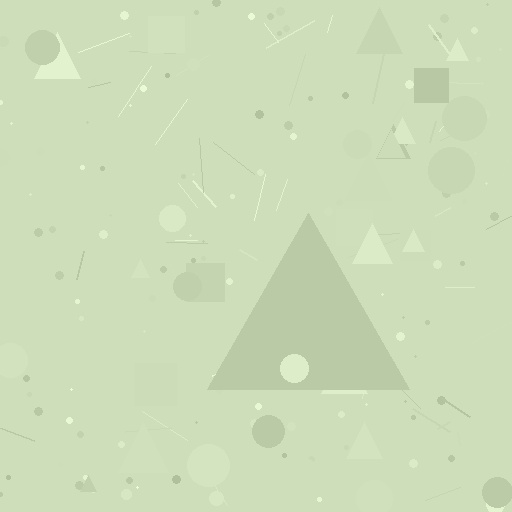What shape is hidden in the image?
A triangle is hidden in the image.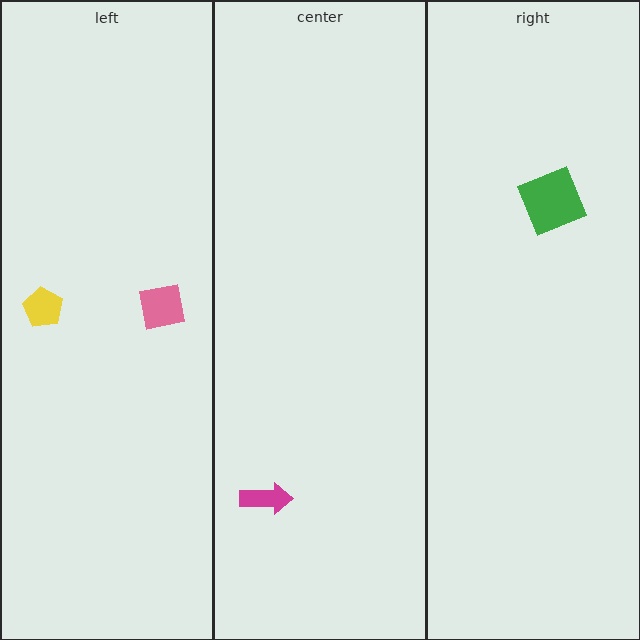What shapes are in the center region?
The magenta arrow.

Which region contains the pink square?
The left region.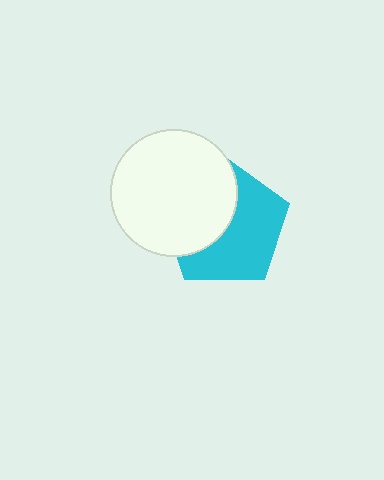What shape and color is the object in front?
The object in front is a white circle.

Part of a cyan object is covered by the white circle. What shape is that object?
It is a pentagon.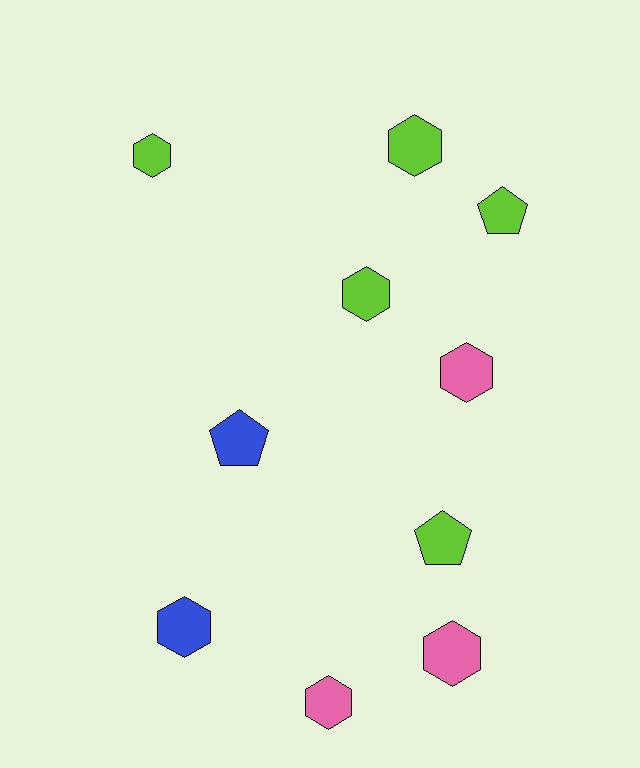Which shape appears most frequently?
Hexagon, with 7 objects.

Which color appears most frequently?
Lime, with 5 objects.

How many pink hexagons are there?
There are 3 pink hexagons.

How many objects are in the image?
There are 10 objects.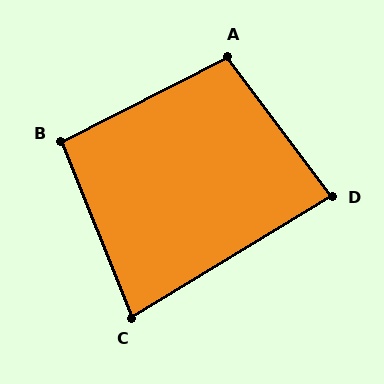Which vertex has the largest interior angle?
A, at approximately 100 degrees.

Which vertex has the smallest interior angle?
C, at approximately 80 degrees.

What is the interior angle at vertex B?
Approximately 95 degrees (obtuse).